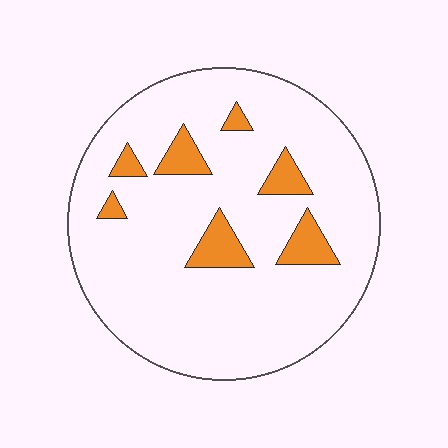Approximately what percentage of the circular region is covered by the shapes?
Approximately 10%.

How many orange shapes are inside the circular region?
7.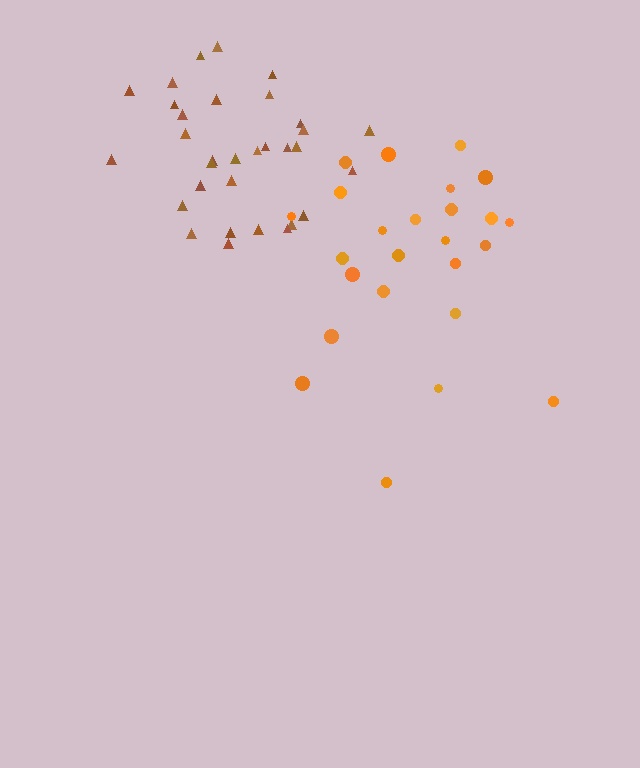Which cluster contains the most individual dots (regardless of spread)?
Brown (32).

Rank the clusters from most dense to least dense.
brown, orange.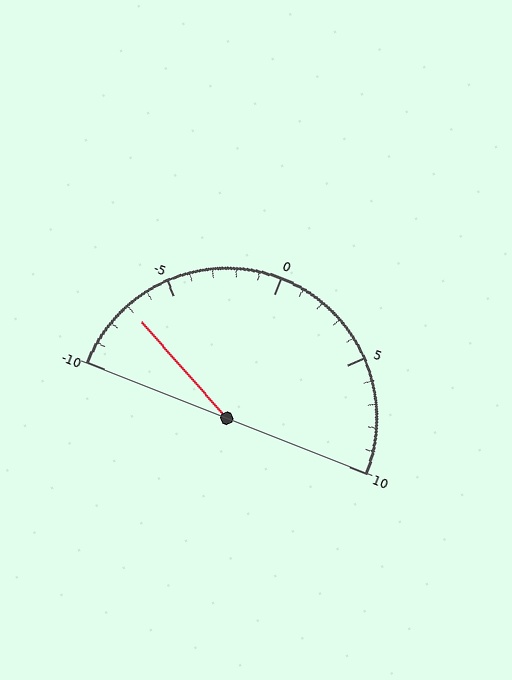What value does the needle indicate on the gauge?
The needle indicates approximately -7.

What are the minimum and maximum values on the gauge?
The gauge ranges from -10 to 10.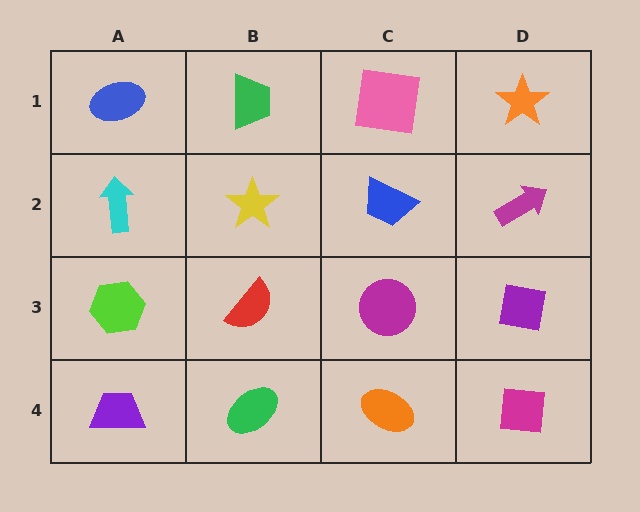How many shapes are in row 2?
4 shapes.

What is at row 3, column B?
A red semicircle.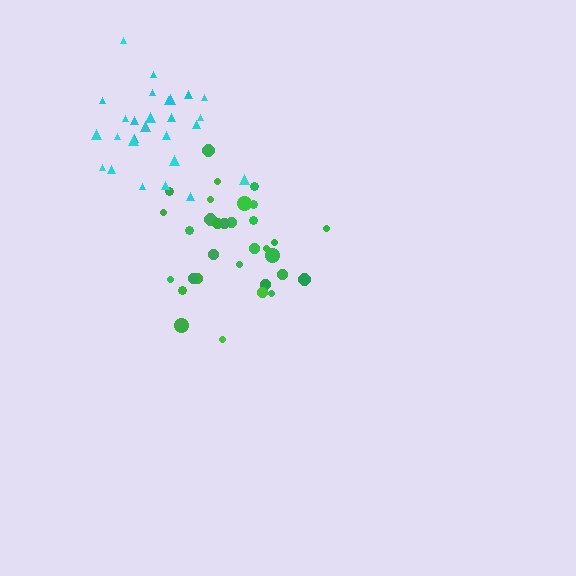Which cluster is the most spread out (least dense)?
Cyan.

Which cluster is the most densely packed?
Green.